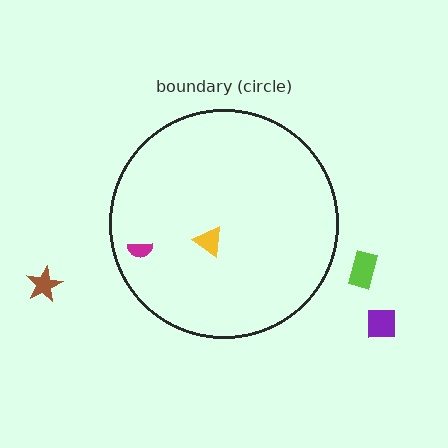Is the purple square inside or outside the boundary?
Outside.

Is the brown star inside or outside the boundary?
Outside.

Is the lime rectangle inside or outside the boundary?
Outside.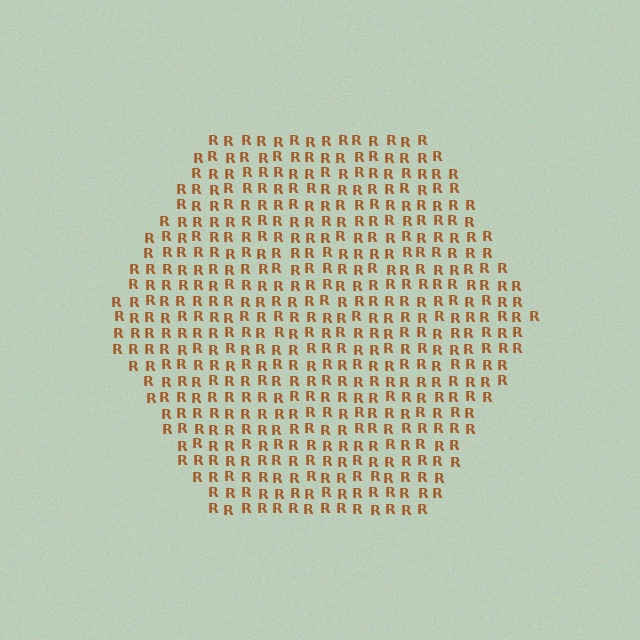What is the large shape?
The large shape is a hexagon.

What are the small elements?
The small elements are letter R's.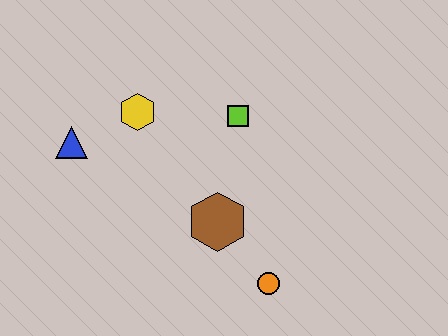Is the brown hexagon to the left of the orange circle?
Yes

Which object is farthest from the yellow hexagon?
The orange circle is farthest from the yellow hexagon.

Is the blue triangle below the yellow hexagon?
Yes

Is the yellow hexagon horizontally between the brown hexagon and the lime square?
No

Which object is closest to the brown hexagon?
The orange circle is closest to the brown hexagon.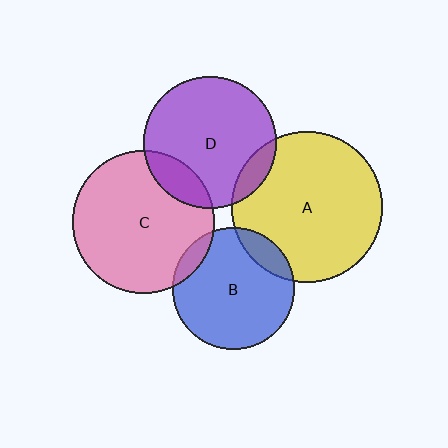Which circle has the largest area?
Circle A (yellow).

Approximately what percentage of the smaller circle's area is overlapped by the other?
Approximately 10%.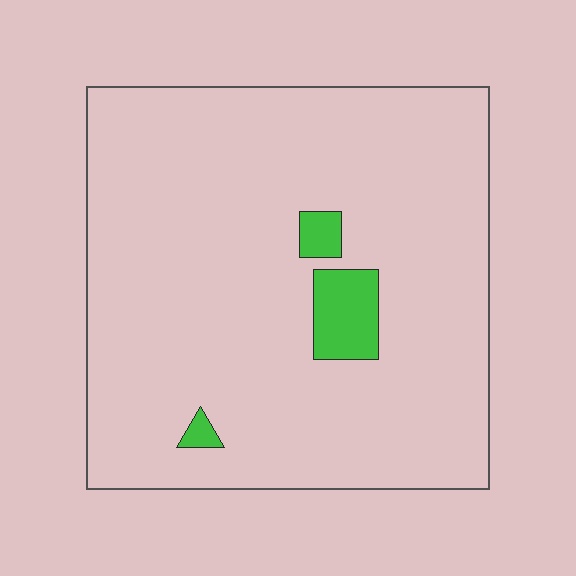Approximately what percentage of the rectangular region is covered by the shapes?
Approximately 5%.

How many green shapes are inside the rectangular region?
3.